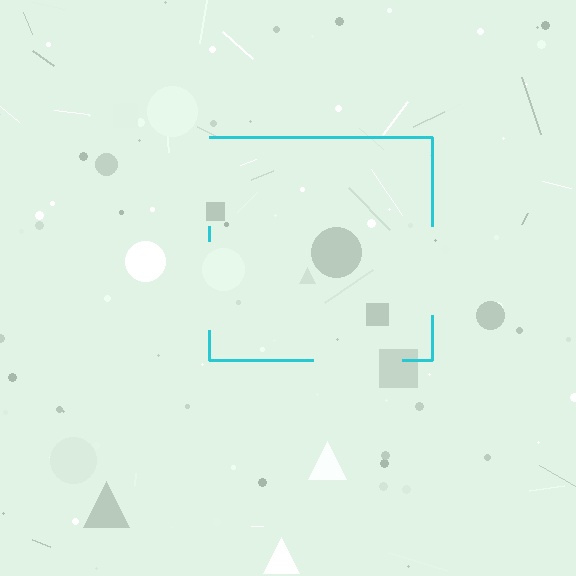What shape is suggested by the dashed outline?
The dashed outline suggests a square.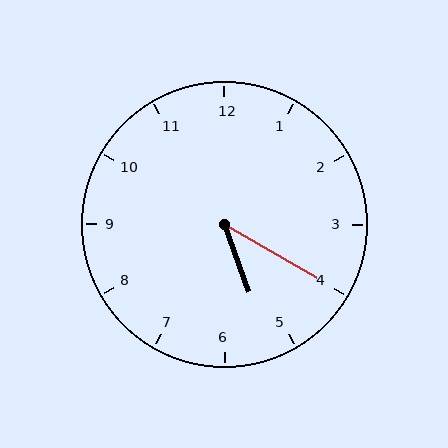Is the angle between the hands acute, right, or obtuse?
It is acute.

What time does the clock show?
5:20.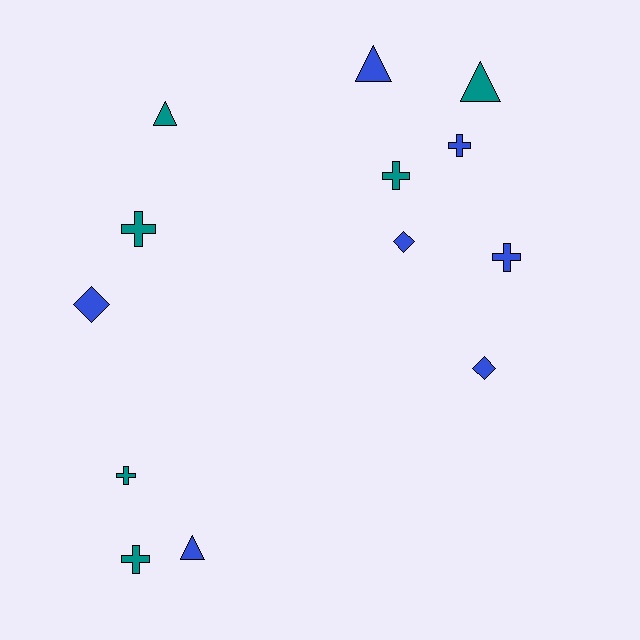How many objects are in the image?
There are 13 objects.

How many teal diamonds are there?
There are no teal diamonds.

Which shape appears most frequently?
Cross, with 6 objects.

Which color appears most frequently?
Blue, with 7 objects.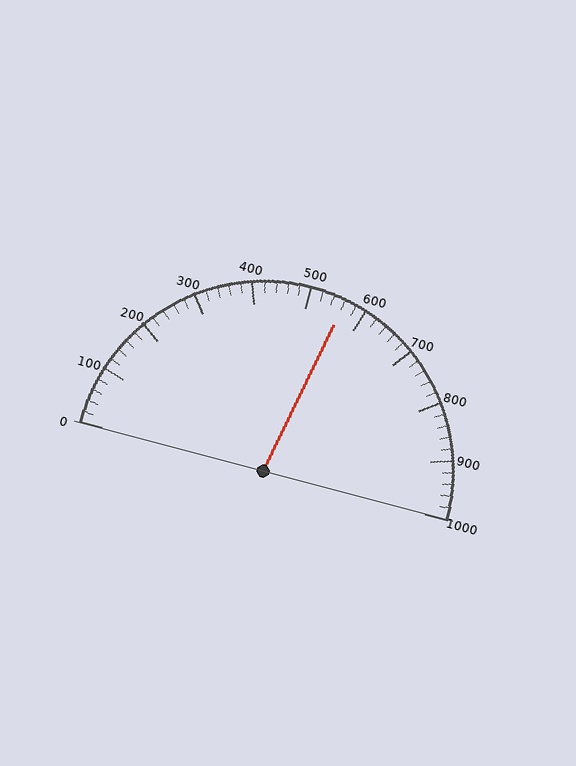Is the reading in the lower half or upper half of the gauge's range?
The reading is in the upper half of the range (0 to 1000).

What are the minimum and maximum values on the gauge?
The gauge ranges from 0 to 1000.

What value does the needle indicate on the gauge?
The needle indicates approximately 560.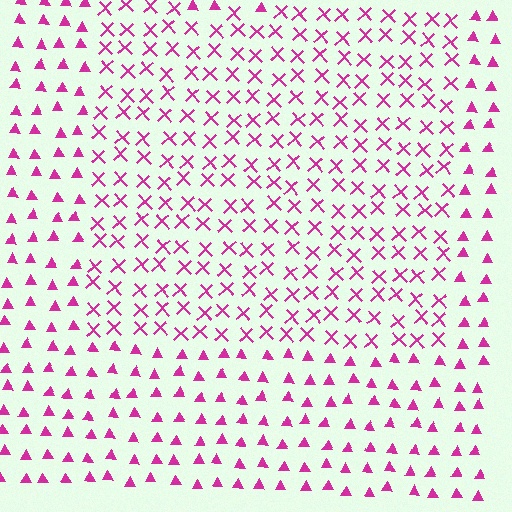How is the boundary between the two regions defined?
The boundary is defined by a change in element shape: X marks inside vs. triangles outside. All elements share the same color and spacing.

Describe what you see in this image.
The image is filled with small magenta elements arranged in a uniform grid. A rectangle-shaped region contains X marks, while the surrounding area contains triangles. The boundary is defined purely by the change in element shape.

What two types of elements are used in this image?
The image uses X marks inside the rectangle region and triangles outside it.